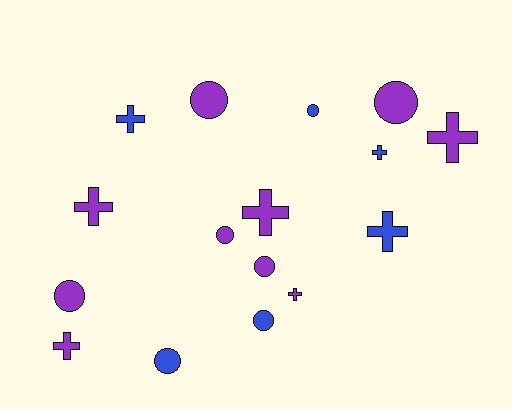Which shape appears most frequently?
Circle, with 8 objects.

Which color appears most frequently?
Purple, with 10 objects.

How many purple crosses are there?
There are 5 purple crosses.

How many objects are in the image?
There are 16 objects.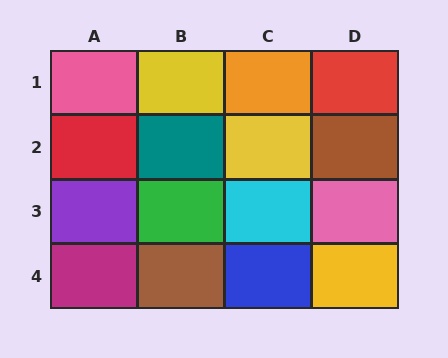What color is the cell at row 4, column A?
Magenta.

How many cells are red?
2 cells are red.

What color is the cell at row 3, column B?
Green.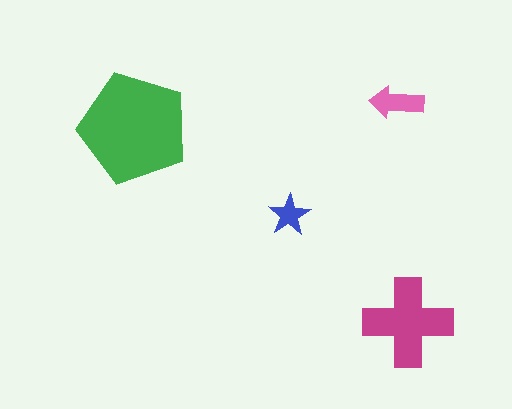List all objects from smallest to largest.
The blue star, the pink arrow, the magenta cross, the green pentagon.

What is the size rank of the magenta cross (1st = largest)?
2nd.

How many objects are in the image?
There are 4 objects in the image.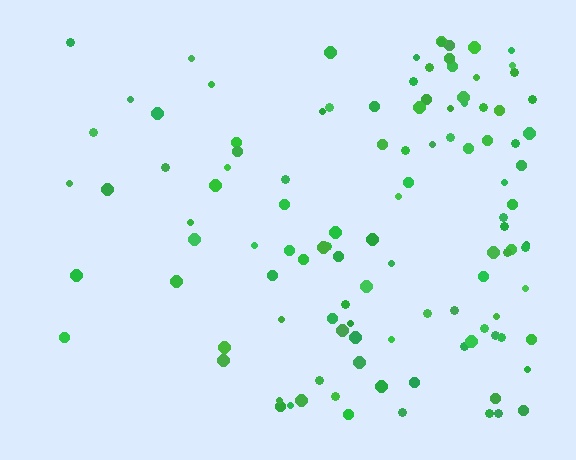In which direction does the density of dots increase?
From left to right, with the right side densest.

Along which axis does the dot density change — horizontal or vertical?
Horizontal.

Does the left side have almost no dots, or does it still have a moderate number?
Still a moderate number, just noticeably fewer than the right.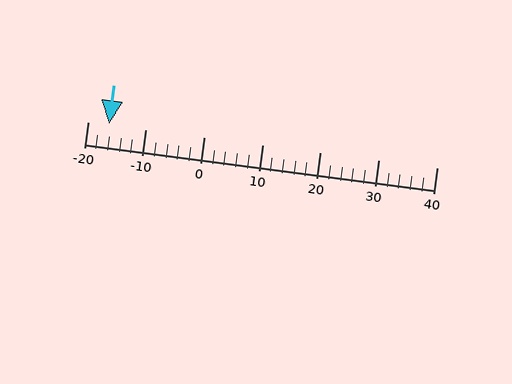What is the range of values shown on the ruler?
The ruler shows values from -20 to 40.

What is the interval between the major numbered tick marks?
The major tick marks are spaced 10 units apart.